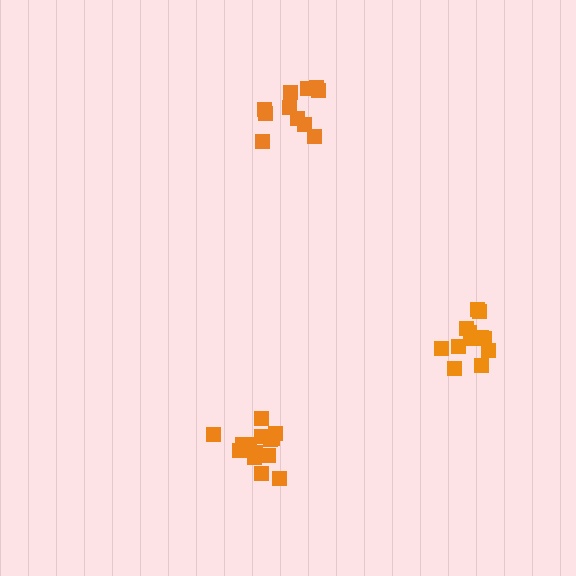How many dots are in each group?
Group 1: 11 dots, Group 2: 15 dots, Group 3: 12 dots (38 total).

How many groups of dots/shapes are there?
There are 3 groups.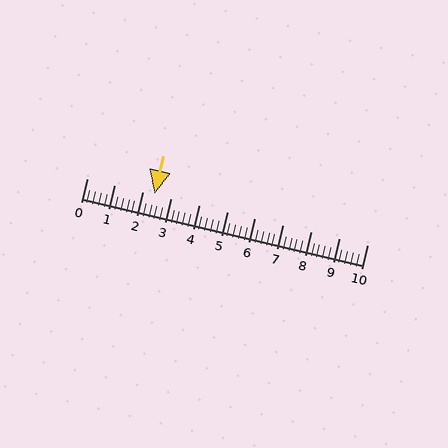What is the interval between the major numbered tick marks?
The major tick marks are spaced 1 units apart.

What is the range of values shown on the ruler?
The ruler shows values from 0 to 10.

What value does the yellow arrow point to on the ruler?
The yellow arrow points to approximately 2.4.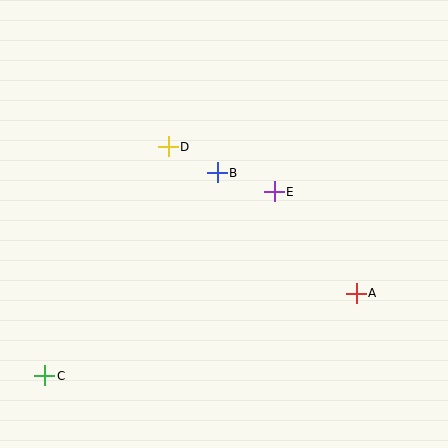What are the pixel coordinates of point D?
Point D is at (168, 147).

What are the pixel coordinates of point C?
Point C is at (45, 376).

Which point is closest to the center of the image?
Point B at (217, 173) is closest to the center.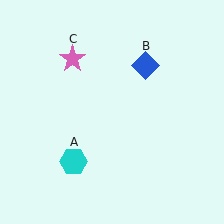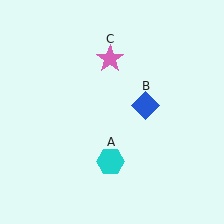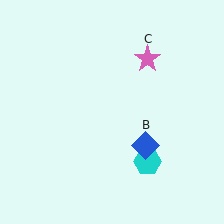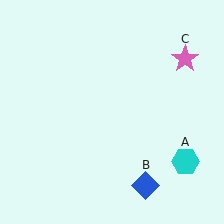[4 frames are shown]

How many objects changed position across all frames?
3 objects changed position: cyan hexagon (object A), blue diamond (object B), pink star (object C).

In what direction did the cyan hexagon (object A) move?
The cyan hexagon (object A) moved right.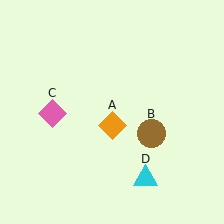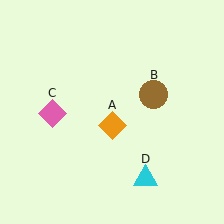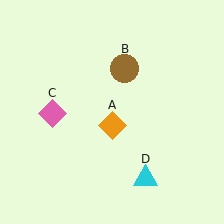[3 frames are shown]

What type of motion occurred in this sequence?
The brown circle (object B) rotated counterclockwise around the center of the scene.